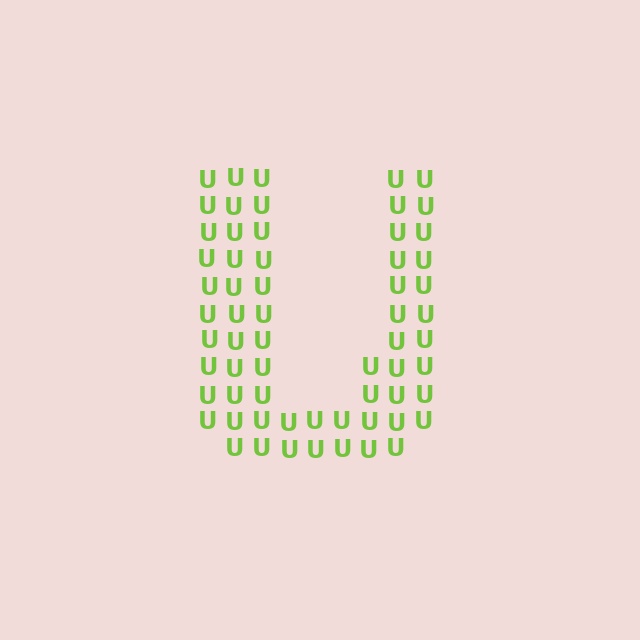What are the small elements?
The small elements are letter U's.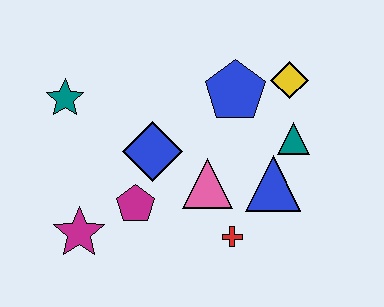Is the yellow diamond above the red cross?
Yes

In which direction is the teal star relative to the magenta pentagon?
The teal star is above the magenta pentagon.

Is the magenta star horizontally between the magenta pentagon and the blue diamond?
No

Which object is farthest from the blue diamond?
The yellow diamond is farthest from the blue diamond.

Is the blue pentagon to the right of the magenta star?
Yes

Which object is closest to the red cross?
The pink triangle is closest to the red cross.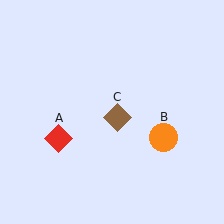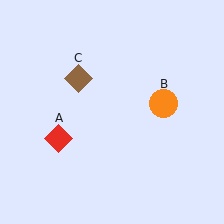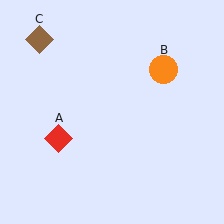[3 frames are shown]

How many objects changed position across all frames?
2 objects changed position: orange circle (object B), brown diamond (object C).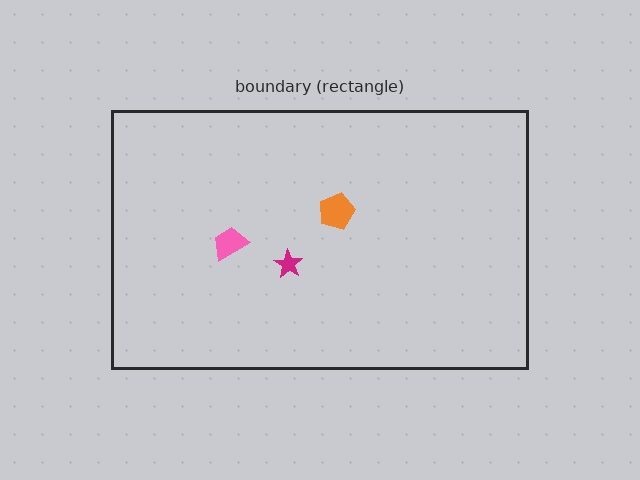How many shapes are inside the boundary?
3 inside, 0 outside.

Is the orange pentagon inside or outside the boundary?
Inside.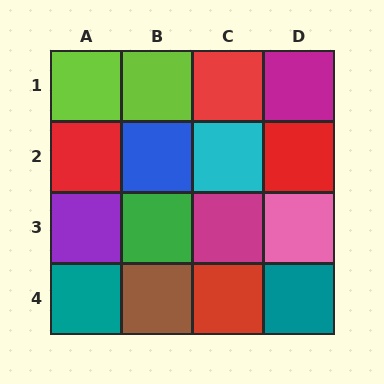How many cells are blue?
1 cell is blue.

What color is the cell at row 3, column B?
Green.